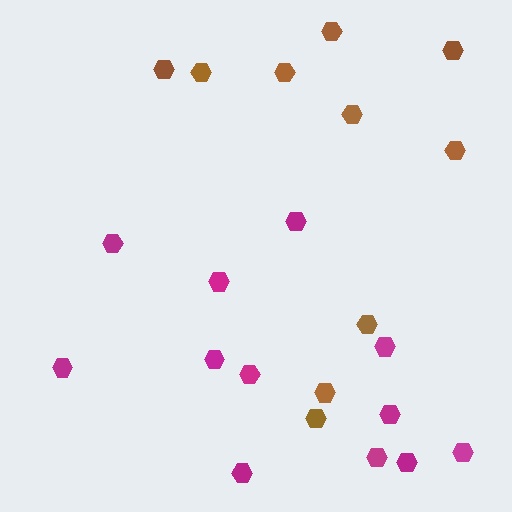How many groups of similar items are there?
There are 2 groups: one group of magenta hexagons (12) and one group of brown hexagons (10).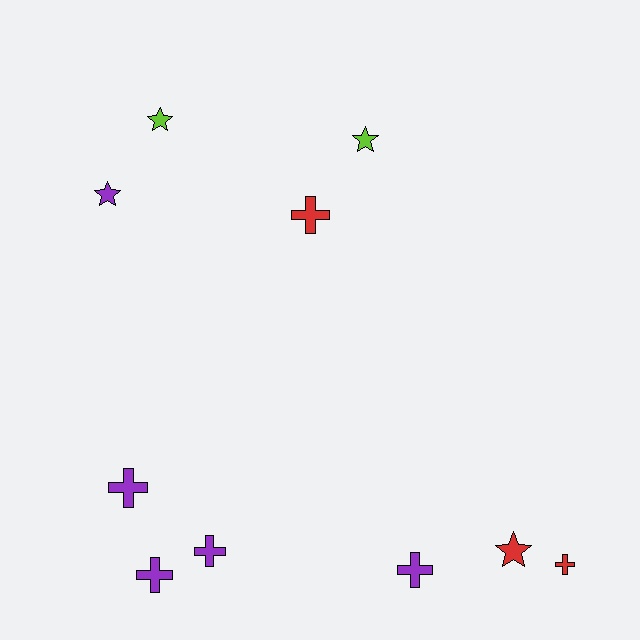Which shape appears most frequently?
Cross, with 6 objects.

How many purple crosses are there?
There are 4 purple crosses.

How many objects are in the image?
There are 10 objects.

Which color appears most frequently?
Purple, with 5 objects.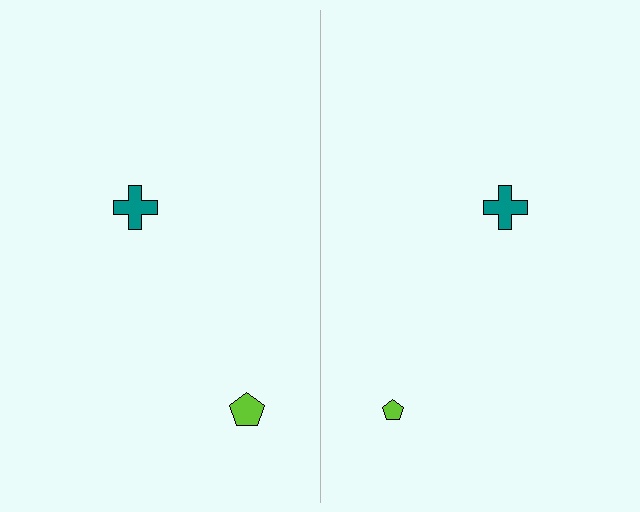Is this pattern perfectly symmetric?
No, the pattern is not perfectly symmetric. The lime pentagon on the right side has a different size than its mirror counterpart.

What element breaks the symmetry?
The lime pentagon on the right side has a different size than its mirror counterpart.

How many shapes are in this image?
There are 4 shapes in this image.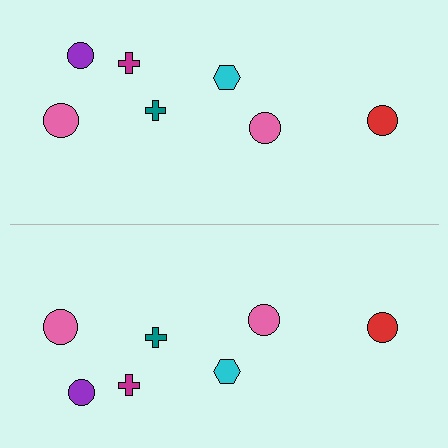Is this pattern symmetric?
Yes, this pattern has bilateral (reflection) symmetry.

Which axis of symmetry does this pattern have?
The pattern has a horizontal axis of symmetry running through the center of the image.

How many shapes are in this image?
There are 14 shapes in this image.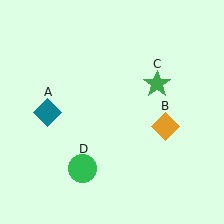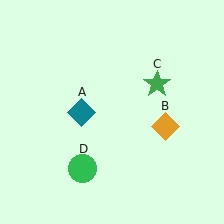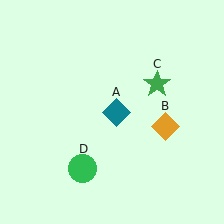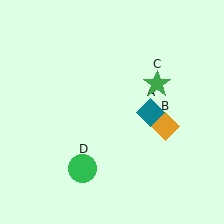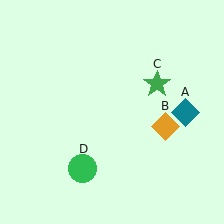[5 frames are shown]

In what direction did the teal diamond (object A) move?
The teal diamond (object A) moved right.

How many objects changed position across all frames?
1 object changed position: teal diamond (object A).